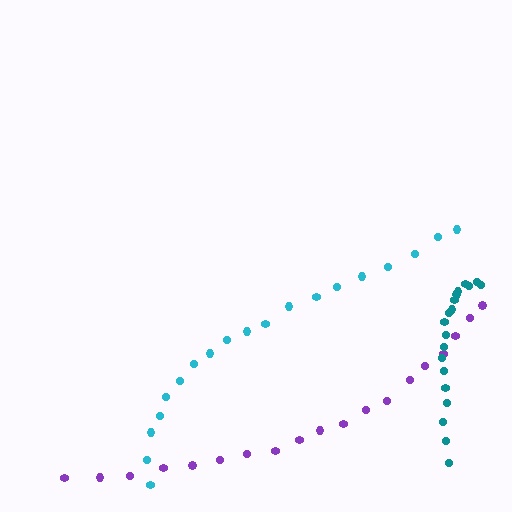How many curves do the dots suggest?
There are 3 distinct paths.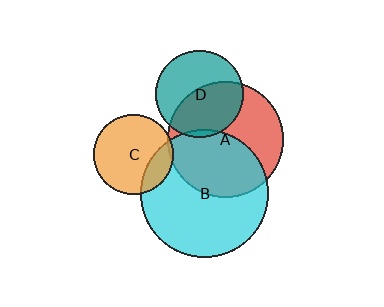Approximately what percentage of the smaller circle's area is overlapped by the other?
Approximately 5%.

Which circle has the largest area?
Circle B (cyan).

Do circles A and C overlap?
Yes.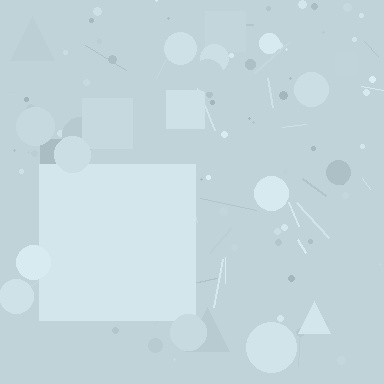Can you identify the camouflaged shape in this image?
The camouflaged shape is a square.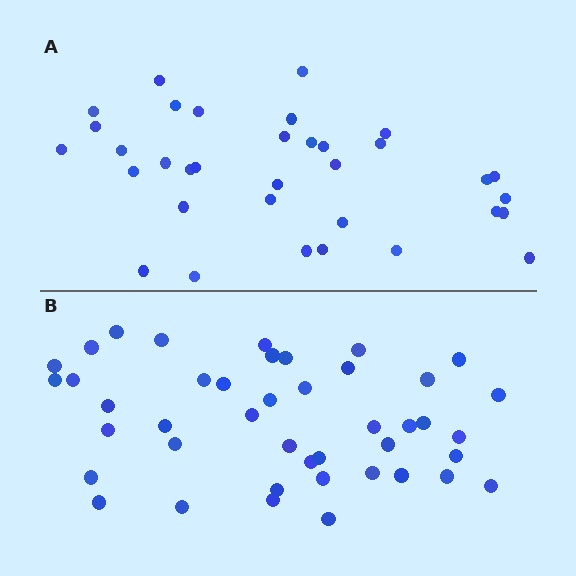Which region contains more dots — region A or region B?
Region B (the bottom region) has more dots.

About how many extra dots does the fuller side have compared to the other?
Region B has roughly 8 or so more dots than region A.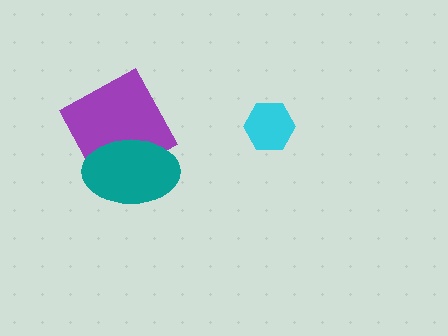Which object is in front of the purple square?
The teal ellipse is in front of the purple square.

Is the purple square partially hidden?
Yes, it is partially covered by another shape.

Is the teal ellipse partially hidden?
No, no other shape covers it.